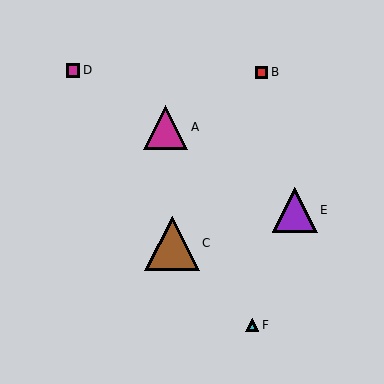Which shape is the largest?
The brown triangle (labeled C) is the largest.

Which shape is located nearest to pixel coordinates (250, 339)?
The cyan triangle (labeled F) at (252, 325) is nearest to that location.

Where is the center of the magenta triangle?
The center of the magenta triangle is at (166, 127).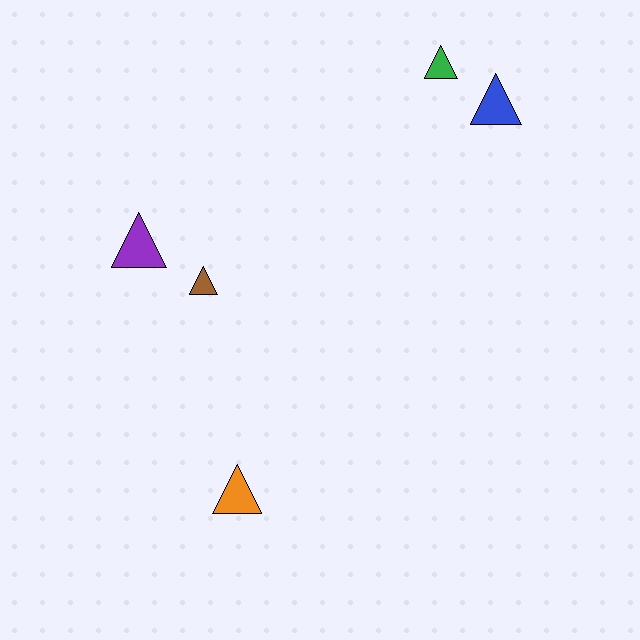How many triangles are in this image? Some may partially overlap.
There are 5 triangles.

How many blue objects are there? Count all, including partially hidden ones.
There is 1 blue object.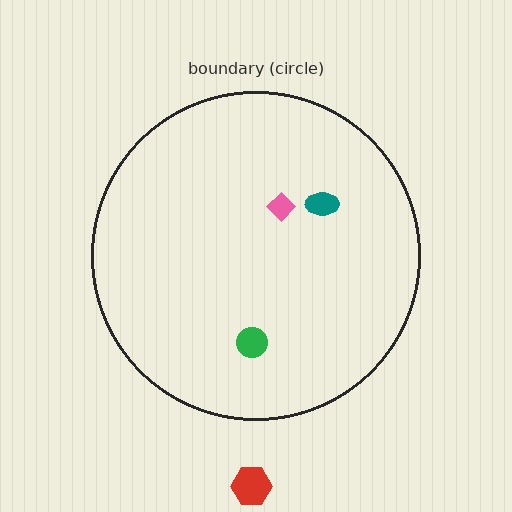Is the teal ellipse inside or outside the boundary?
Inside.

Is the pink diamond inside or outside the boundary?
Inside.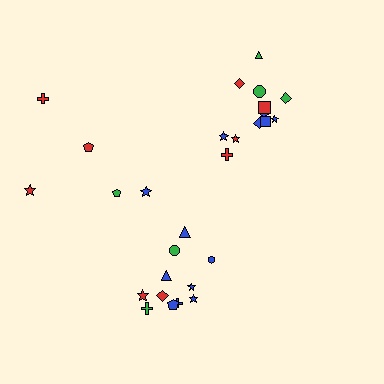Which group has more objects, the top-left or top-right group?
The top-right group.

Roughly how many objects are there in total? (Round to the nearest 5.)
Roughly 30 objects in total.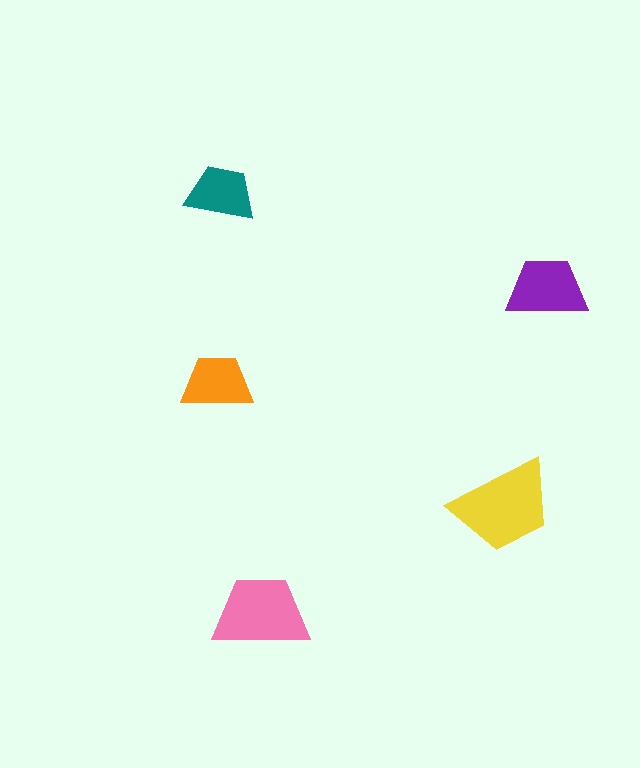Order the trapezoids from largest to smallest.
the yellow one, the pink one, the purple one, the orange one, the teal one.